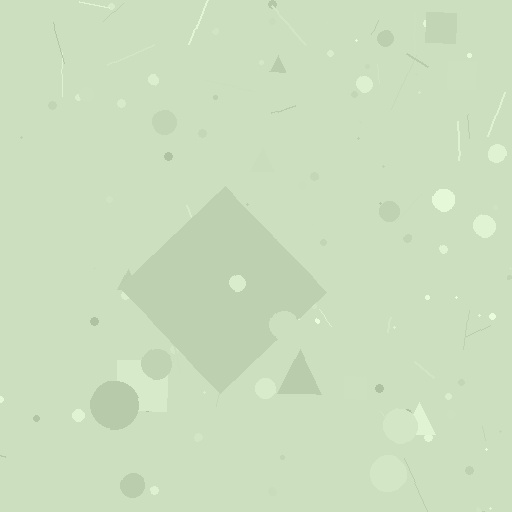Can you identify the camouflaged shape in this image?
The camouflaged shape is a diamond.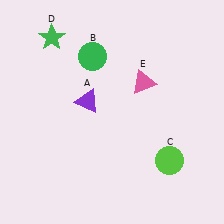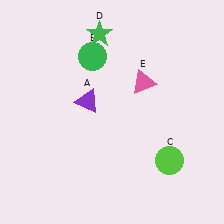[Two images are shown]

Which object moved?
The green star (D) moved right.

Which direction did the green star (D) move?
The green star (D) moved right.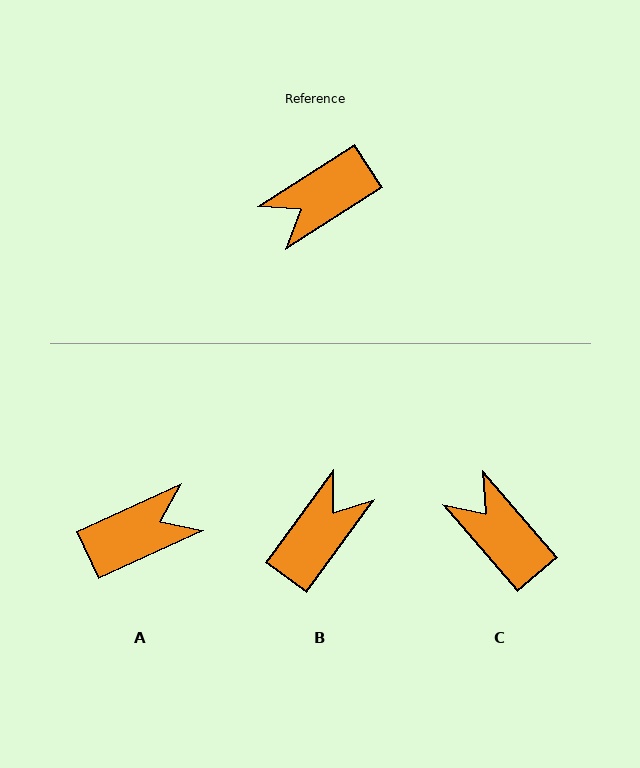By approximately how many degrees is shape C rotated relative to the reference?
Approximately 82 degrees clockwise.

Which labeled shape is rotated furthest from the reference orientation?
A, about 172 degrees away.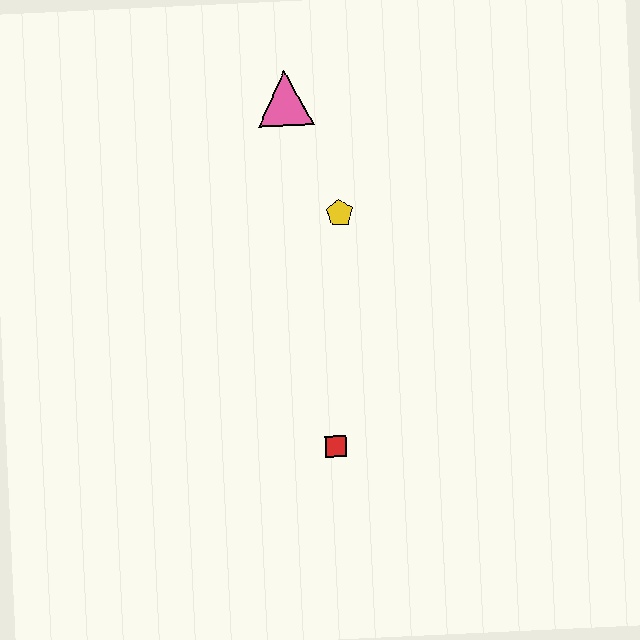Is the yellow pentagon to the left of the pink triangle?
No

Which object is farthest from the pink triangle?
The red square is farthest from the pink triangle.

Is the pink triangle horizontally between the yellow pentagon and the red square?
No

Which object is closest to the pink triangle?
The yellow pentagon is closest to the pink triangle.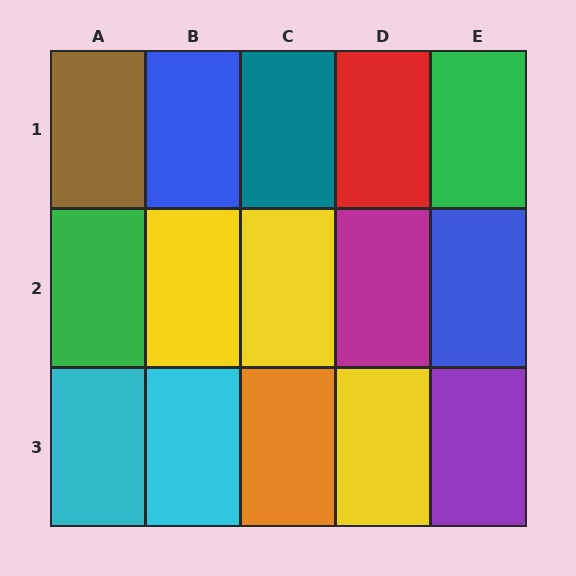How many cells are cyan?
2 cells are cyan.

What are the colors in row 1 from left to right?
Brown, blue, teal, red, green.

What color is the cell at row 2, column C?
Yellow.